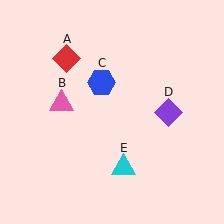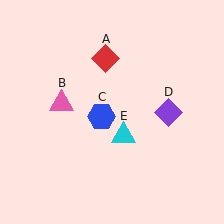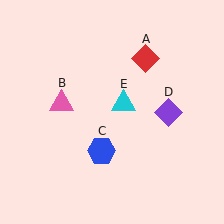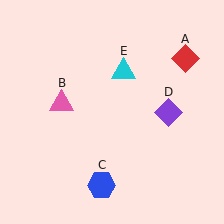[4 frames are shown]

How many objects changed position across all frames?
3 objects changed position: red diamond (object A), blue hexagon (object C), cyan triangle (object E).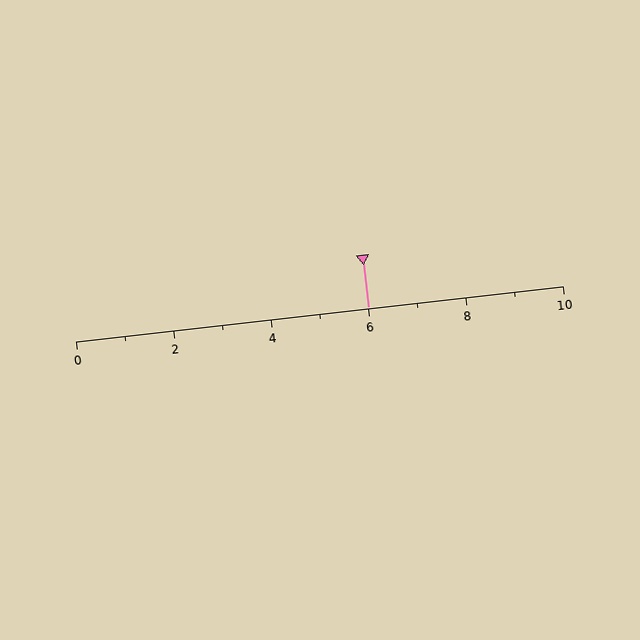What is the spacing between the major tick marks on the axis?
The major ticks are spaced 2 apart.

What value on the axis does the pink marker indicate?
The marker indicates approximately 6.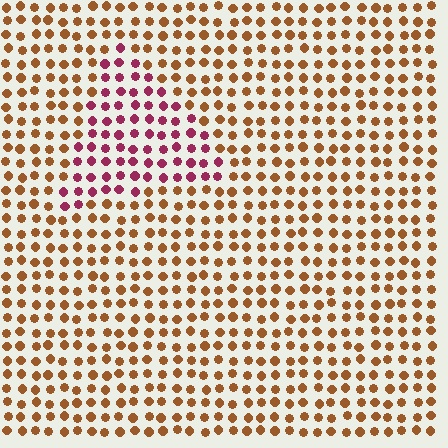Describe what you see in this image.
The image is filled with small brown elements in a uniform arrangement. A triangle-shaped region is visible where the elements are tinted to a slightly different hue, forming a subtle color boundary.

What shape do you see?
I see a triangle.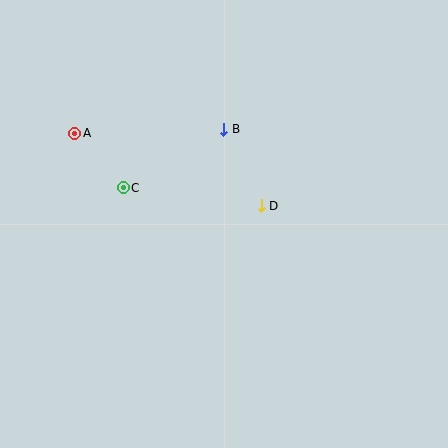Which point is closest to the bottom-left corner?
Point C is closest to the bottom-left corner.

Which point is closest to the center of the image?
Point D at (261, 206) is closest to the center.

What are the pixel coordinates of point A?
Point A is at (75, 133).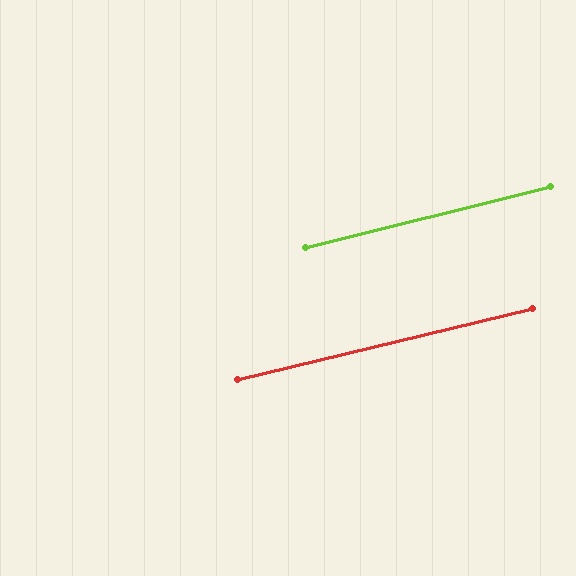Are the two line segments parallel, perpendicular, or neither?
Parallel — their directions differ by only 0.5°.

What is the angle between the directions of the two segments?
Approximately 1 degree.